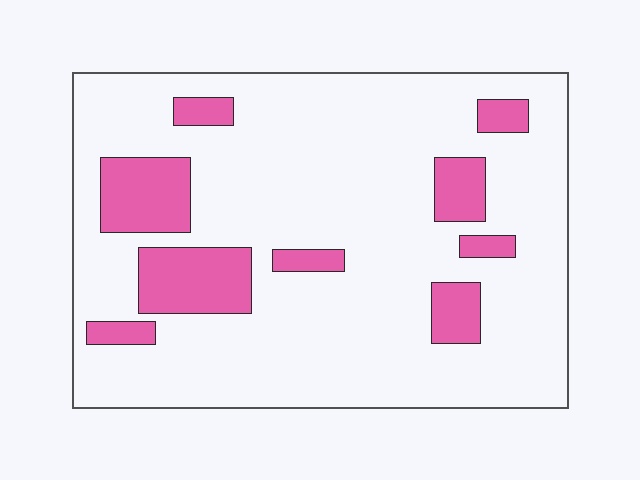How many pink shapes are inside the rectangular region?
9.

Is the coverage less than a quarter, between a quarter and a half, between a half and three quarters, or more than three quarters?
Less than a quarter.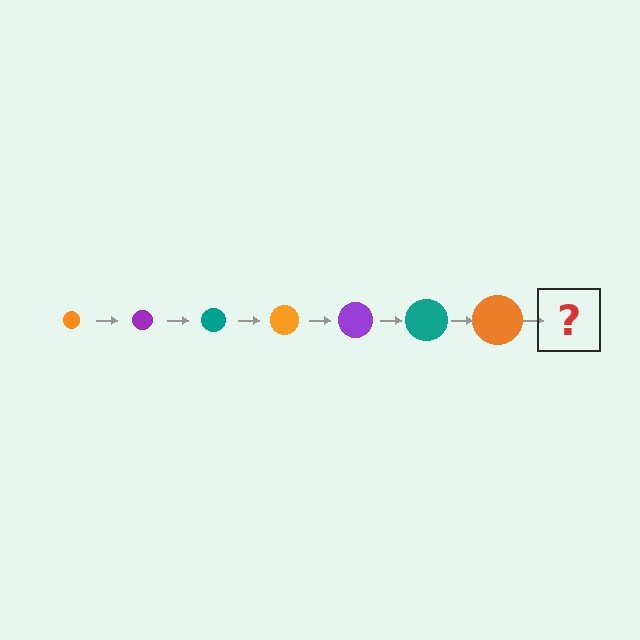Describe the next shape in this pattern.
It should be a purple circle, larger than the previous one.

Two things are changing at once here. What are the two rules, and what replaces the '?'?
The two rules are that the circle grows larger each step and the color cycles through orange, purple, and teal. The '?' should be a purple circle, larger than the previous one.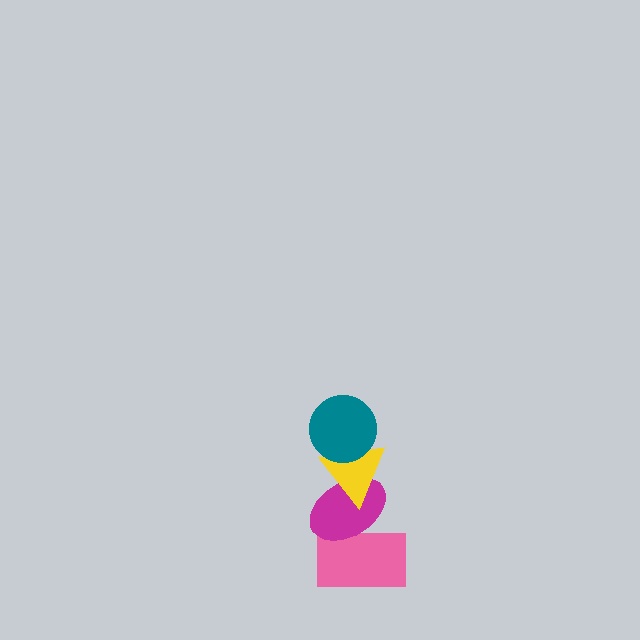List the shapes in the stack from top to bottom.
From top to bottom: the teal circle, the yellow triangle, the magenta ellipse, the pink rectangle.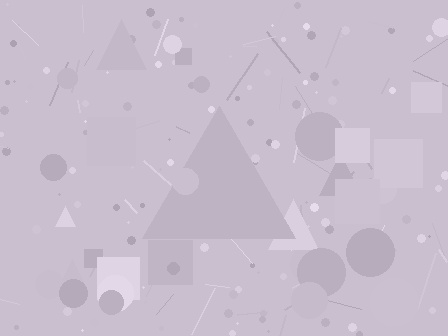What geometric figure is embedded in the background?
A triangle is embedded in the background.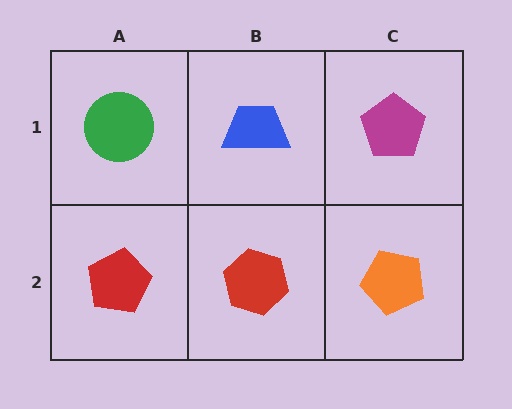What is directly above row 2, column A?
A green circle.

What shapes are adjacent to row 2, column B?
A blue trapezoid (row 1, column B), a red pentagon (row 2, column A), an orange pentagon (row 2, column C).